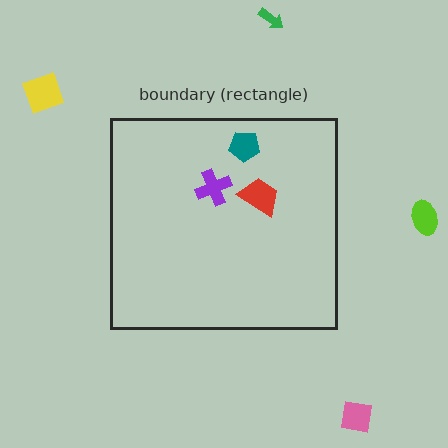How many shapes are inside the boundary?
3 inside, 4 outside.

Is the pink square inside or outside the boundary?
Outside.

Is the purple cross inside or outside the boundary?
Inside.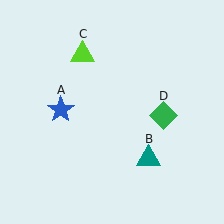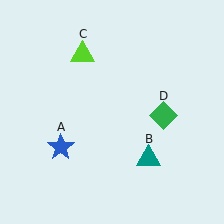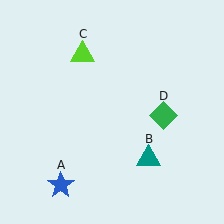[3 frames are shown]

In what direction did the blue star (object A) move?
The blue star (object A) moved down.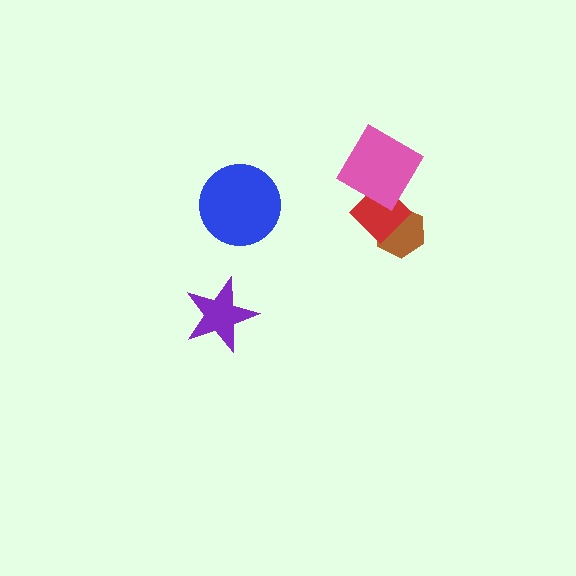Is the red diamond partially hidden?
Yes, it is partially covered by another shape.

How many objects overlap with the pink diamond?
1 object overlaps with the pink diamond.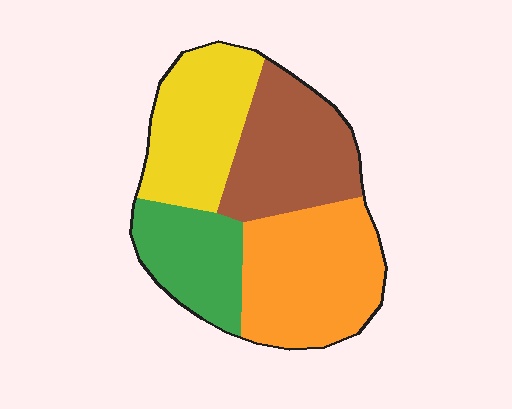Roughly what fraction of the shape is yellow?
Yellow covers roughly 25% of the shape.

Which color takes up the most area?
Orange, at roughly 30%.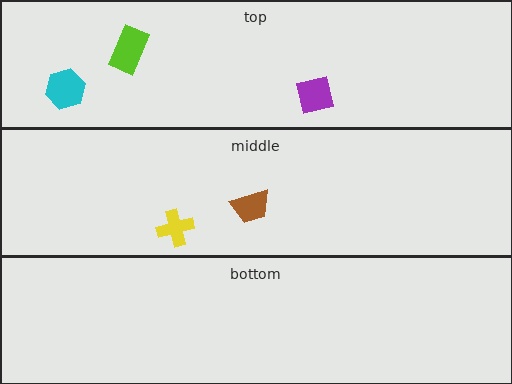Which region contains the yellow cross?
The middle region.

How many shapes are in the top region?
3.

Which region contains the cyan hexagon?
The top region.